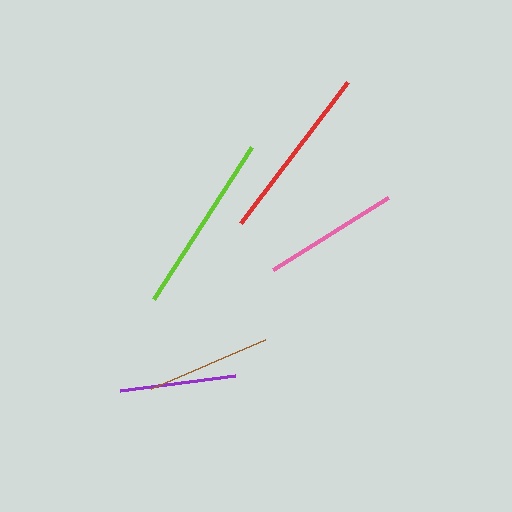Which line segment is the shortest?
The purple line is the shortest at approximately 116 pixels.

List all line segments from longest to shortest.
From longest to shortest: lime, red, pink, brown, purple.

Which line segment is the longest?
The lime line is the longest at approximately 181 pixels.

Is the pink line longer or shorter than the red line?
The red line is longer than the pink line.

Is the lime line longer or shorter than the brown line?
The lime line is longer than the brown line.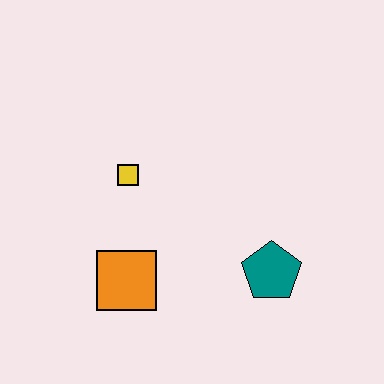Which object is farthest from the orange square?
The teal pentagon is farthest from the orange square.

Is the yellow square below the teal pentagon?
No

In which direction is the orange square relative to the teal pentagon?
The orange square is to the left of the teal pentagon.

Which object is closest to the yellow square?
The orange square is closest to the yellow square.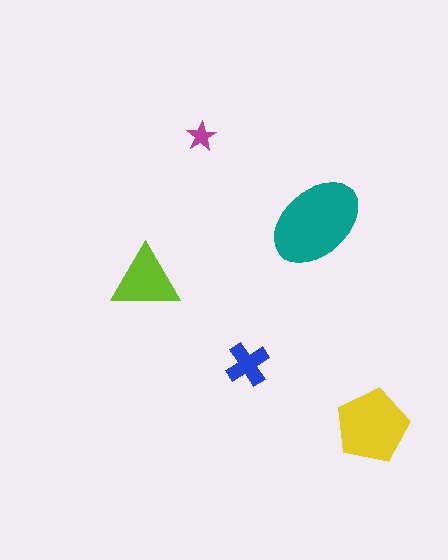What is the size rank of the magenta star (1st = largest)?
5th.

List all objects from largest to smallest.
The teal ellipse, the yellow pentagon, the lime triangle, the blue cross, the magenta star.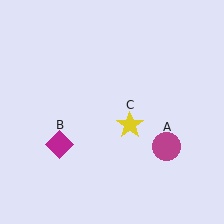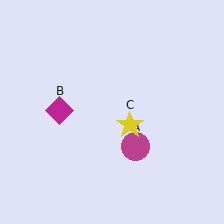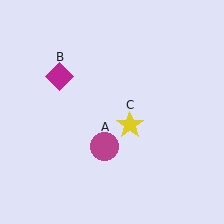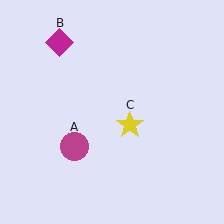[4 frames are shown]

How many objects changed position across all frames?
2 objects changed position: magenta circle (object A), magenta diamond (object B).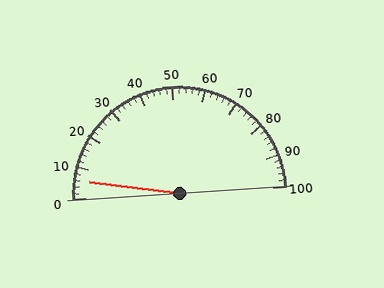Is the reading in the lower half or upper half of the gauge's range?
The reading is in the lower half of the range (0 to 100).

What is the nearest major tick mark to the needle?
The nearest major tick mark is 10.